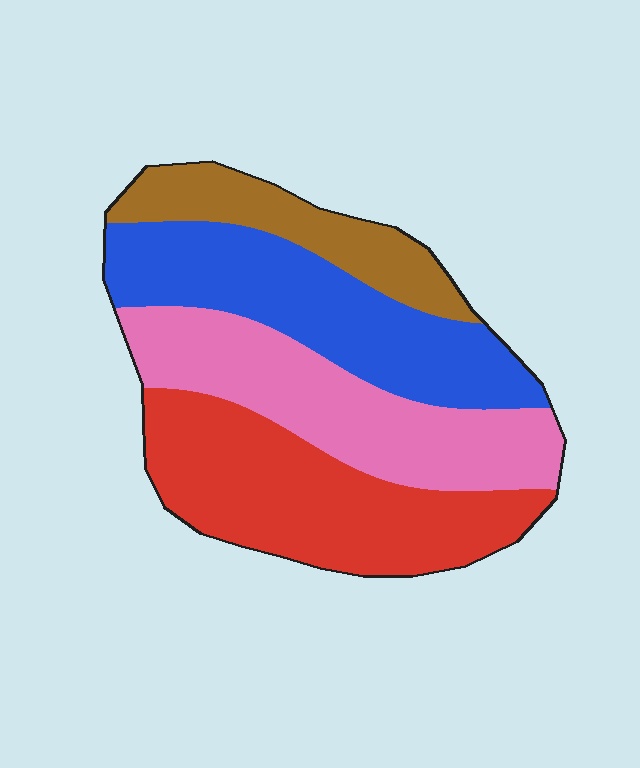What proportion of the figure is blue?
Blue covers around 30% of the figure.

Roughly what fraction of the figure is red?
Red covers 30% of the figure.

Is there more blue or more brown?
Blue.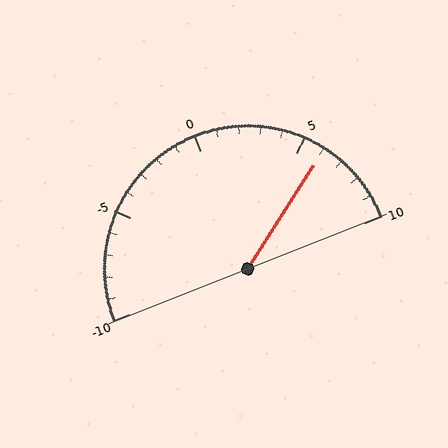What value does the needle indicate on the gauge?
The needle indicates approximately 6.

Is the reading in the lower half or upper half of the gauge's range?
The reading is in the upper half of the range (-10 to 10).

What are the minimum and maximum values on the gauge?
The gauge ranges from -10 to 10.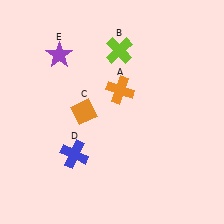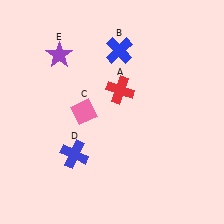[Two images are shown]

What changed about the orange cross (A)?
In Image 1, A is orange. In Image 2, it changed to red.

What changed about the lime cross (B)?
In Image 1, B is lime. In Image 2, it changed to blue.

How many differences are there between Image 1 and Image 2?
There are 3 differences between the two images.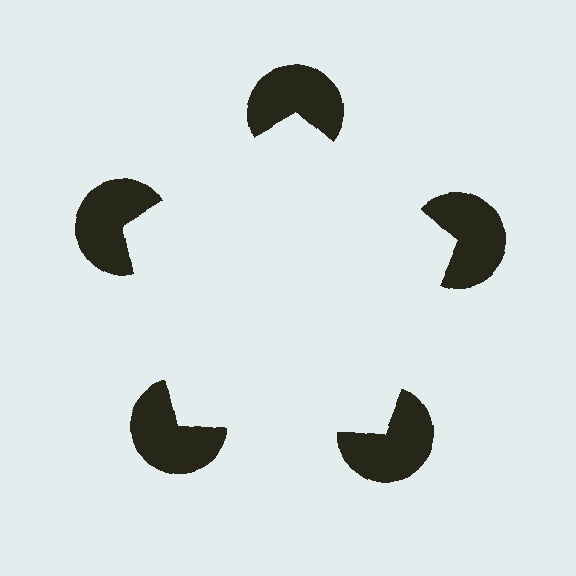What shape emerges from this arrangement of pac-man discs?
An illusory pentagon — its edges are inferred from the aligned wedge cuts in the pac-man discs, not physically drawn.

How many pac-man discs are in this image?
There are 5 — one at each vertex of the illusory pentagon.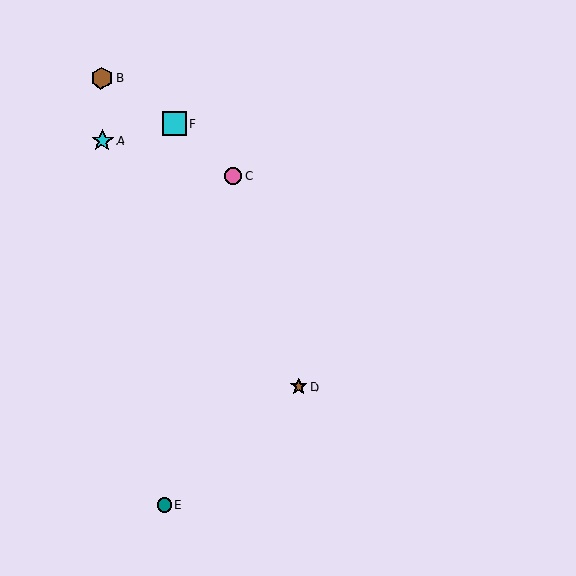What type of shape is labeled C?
Shape C is a pink circle.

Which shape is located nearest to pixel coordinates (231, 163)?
The pink circle (labeled C) at (233, 176) is nearest to that location.